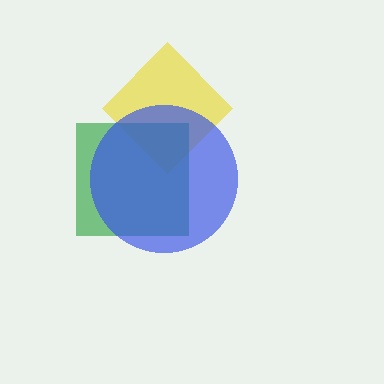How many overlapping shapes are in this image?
There are 3 overlapping shapes in the image.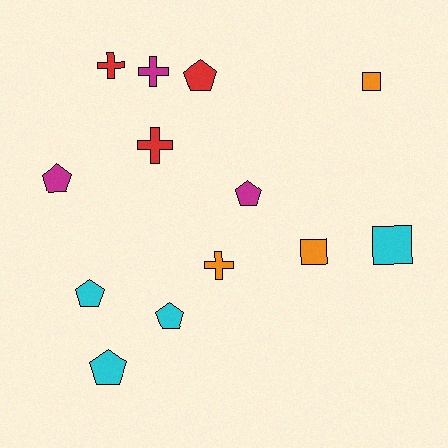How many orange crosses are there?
There is 1 orange cross.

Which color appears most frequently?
Cyan, with 4 objects.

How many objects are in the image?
There are 13 objects.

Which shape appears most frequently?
Pentagon, with 6 objects.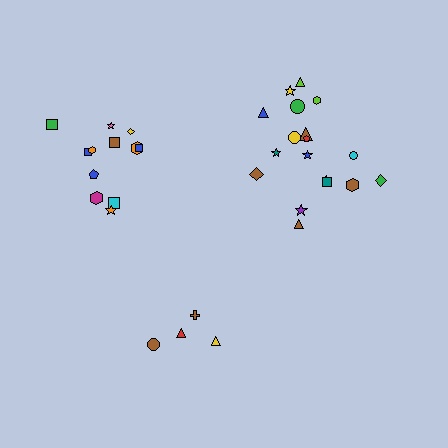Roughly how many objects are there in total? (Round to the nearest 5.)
Roughly 35 objects in total.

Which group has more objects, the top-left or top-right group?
The top-right group.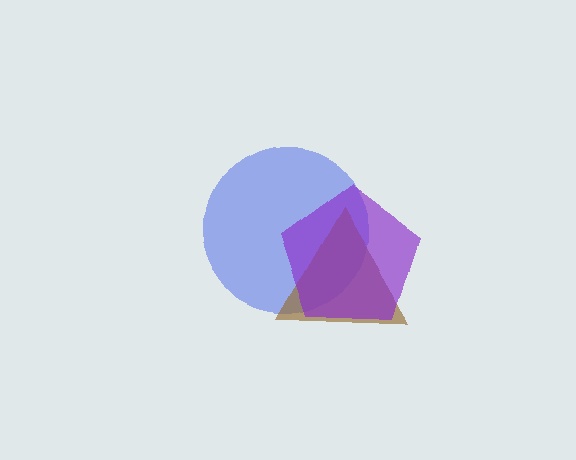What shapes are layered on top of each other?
The layered shapes are: a blue circle, a brown triangle, a purple pentagon.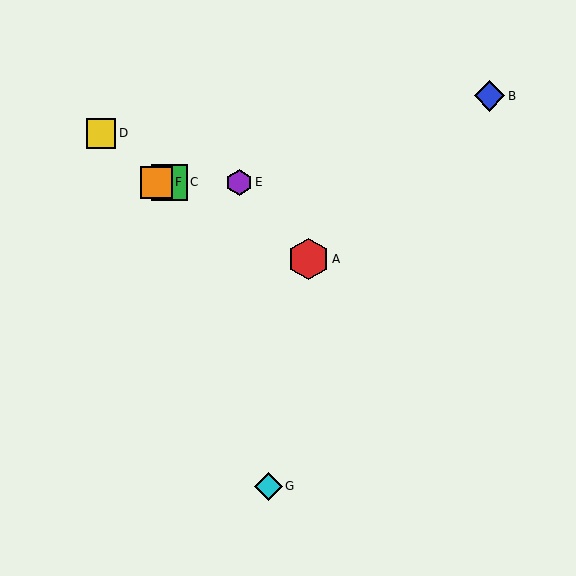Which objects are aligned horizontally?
Objects C, E, F are aligned horizontally.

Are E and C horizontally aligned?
Yes, both are at y≈182.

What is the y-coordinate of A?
Object A is at y≈259.